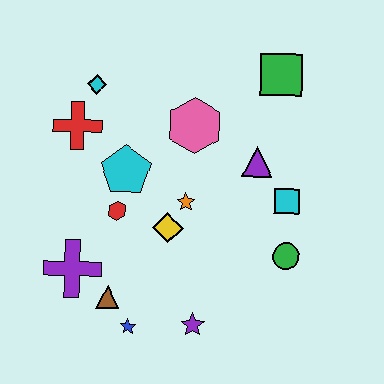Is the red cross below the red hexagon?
No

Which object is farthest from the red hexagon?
The green square is farthest from the red hexagon.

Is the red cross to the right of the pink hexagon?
No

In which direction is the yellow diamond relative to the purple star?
The yellow diamond is above the purple star.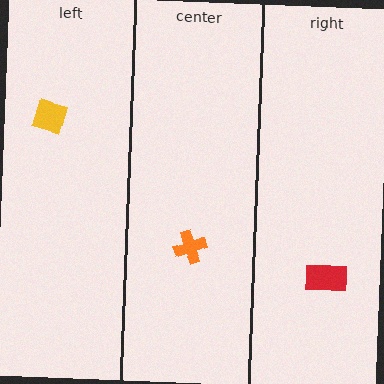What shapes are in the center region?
The orange cross.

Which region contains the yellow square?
The left region.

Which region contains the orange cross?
The center region.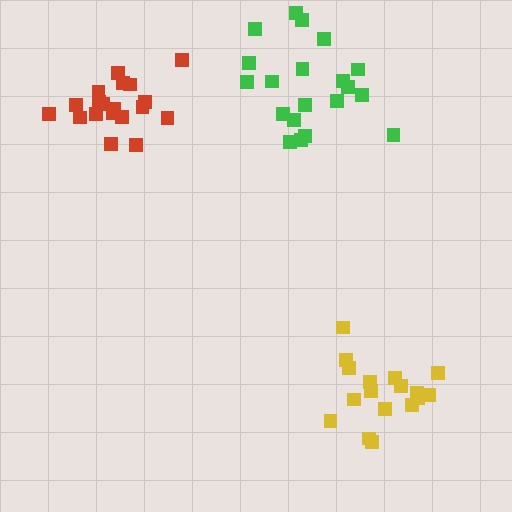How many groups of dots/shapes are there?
There are 3 groups.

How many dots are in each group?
Group 1: 17 dots, Group 2: 19 dots, Group 3: 20 dots (56 total).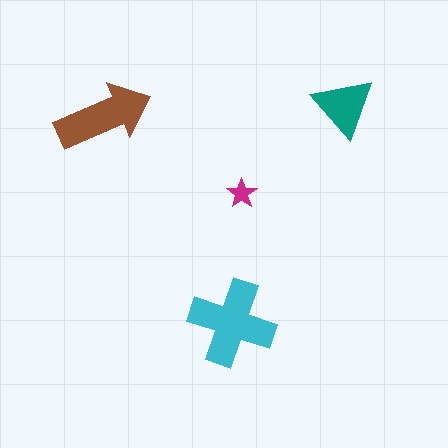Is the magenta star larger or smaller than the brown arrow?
Smaller.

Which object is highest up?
The teal triangle is topmost.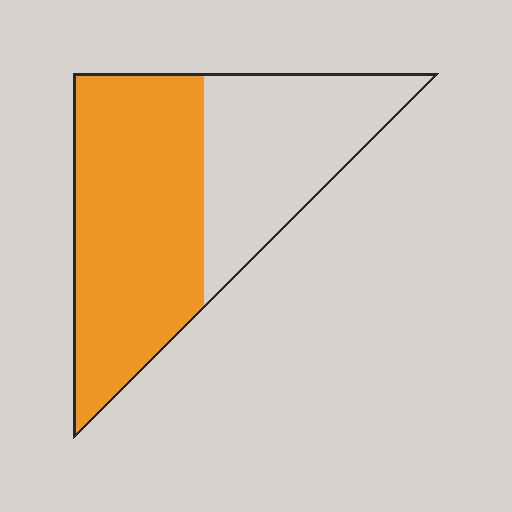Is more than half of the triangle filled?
Yes.